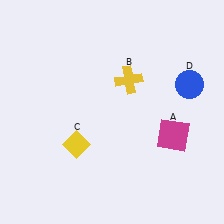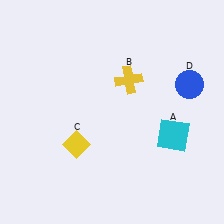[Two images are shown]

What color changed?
The square (A) changed from magenta in Image 1 to cyan in Image 2.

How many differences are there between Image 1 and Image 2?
There is 1 difference between the two images.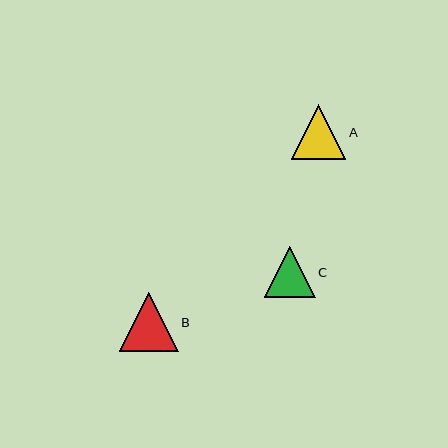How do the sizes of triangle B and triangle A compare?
Triangle B and triangle A are approximately the same size.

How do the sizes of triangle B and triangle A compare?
Triangle B and triangle A are approximately the same size.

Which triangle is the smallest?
Triangle C is the smallest with a size of approximately 51 pixels.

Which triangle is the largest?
Triangle B is the largest with a size of approximately 59 pixels.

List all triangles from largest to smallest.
From largest to smallest: B, A, C.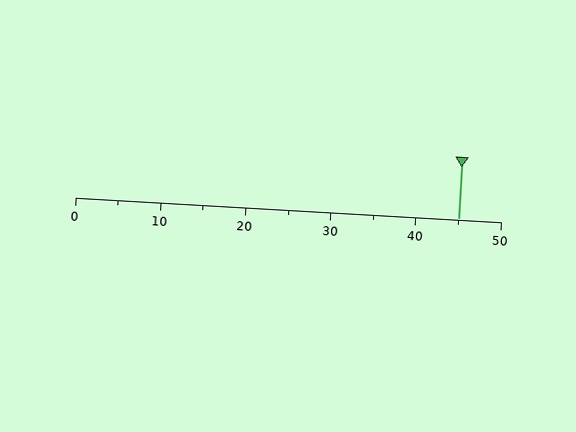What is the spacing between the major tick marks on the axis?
The major ticks are spaced 10 apart.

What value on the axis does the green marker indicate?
The marker indicates approximately 45.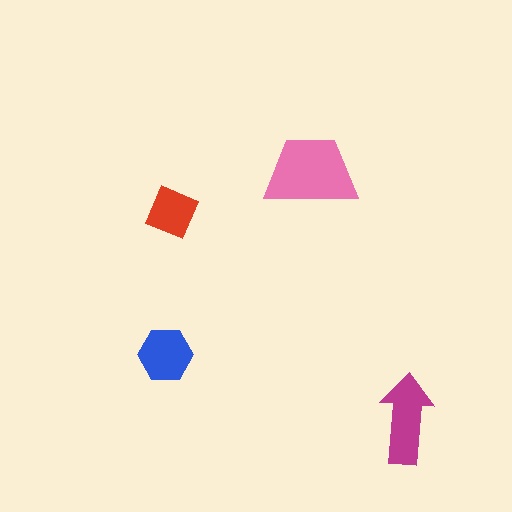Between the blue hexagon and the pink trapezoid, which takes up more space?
The pink trapezoid.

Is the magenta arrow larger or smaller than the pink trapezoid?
Smaller.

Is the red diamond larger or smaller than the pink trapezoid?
Smaller.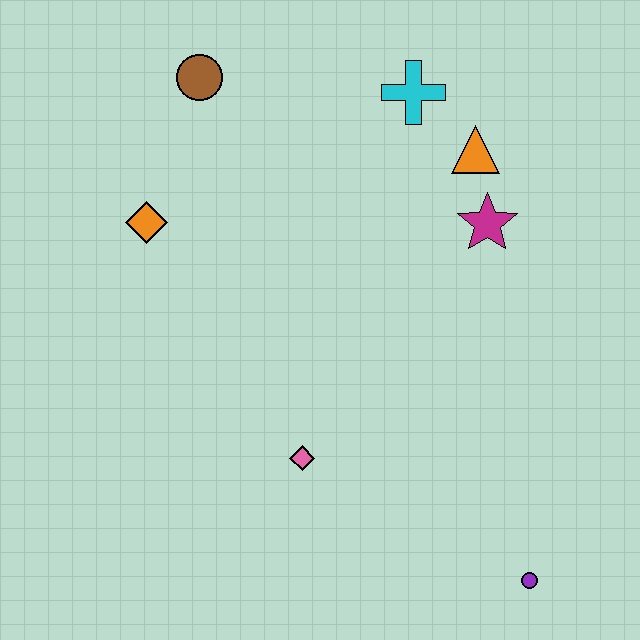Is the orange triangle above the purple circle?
Yes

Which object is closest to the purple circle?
The pink diamond is closest to the purple circle.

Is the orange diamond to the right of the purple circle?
No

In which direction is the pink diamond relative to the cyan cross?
The pink diamond is below the cyan cross.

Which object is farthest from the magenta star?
The purple circle is farthest from the magenta star.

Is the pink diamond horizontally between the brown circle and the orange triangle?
Yes